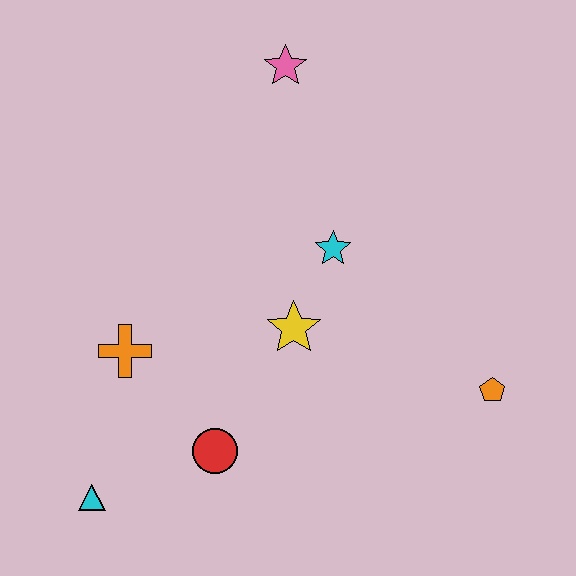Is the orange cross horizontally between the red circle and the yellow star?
No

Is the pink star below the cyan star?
No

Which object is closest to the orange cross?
The red circle is closest to the orange cross.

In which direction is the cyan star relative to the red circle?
The cyan star is above the red circle.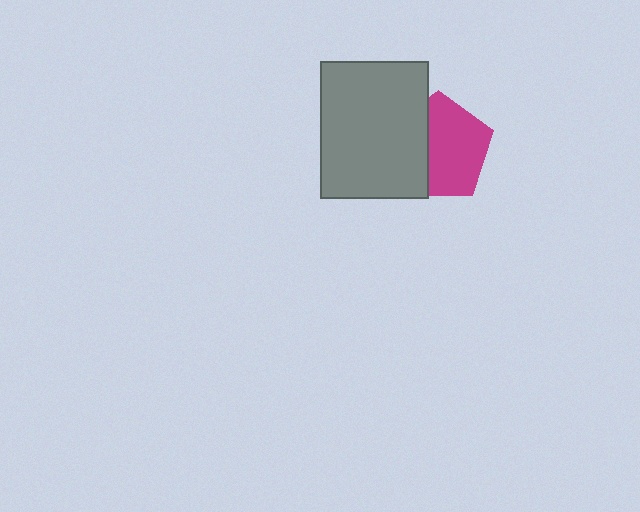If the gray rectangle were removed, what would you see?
You would see the complete magenta pentagon.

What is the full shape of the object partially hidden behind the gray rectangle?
The partially hidden object is a magenta pentagon.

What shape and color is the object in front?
The object in front is a gray rectangle.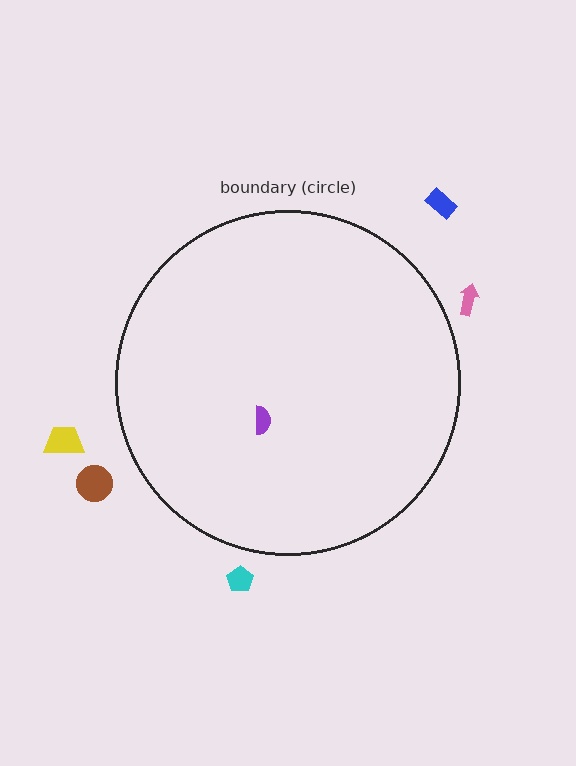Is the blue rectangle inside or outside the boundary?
Outside.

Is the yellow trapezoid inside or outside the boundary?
Outside.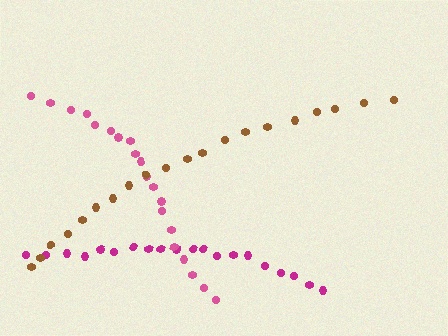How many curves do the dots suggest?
There are 3 distinct paths.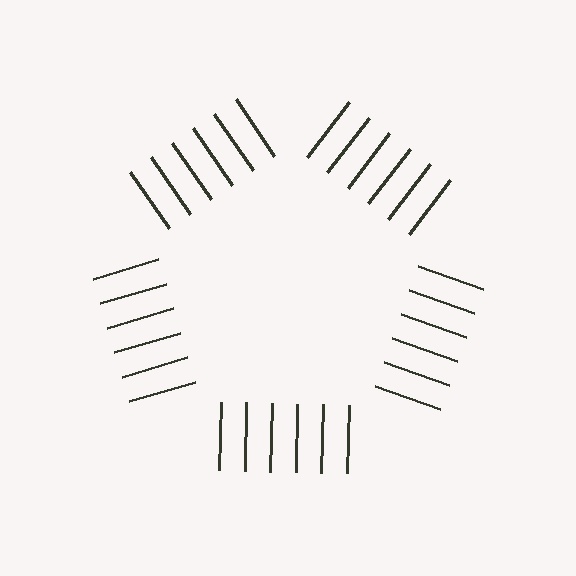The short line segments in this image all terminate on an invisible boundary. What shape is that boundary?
An illusory pentagon — the line segments terminate on its edges but no continuous stroke is drawn.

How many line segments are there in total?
30 — 6 along each of the 5 edges.